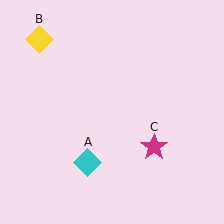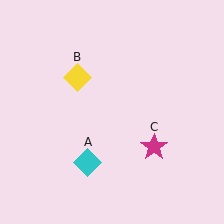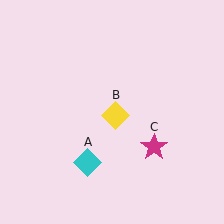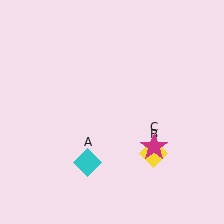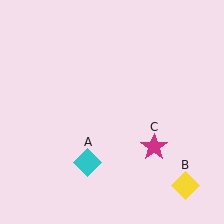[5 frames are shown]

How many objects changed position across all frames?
1 object changed position: yellow diamond (object B).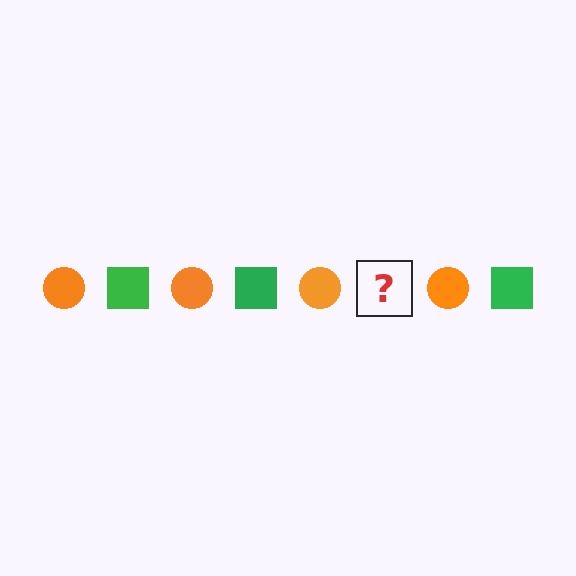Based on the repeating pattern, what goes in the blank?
The blank should be a green square.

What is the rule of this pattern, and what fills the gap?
The rule is that the pattern alternates between orange circle and green square. The gap should be filled with a green square.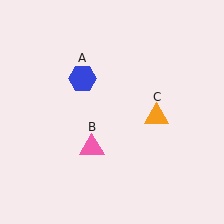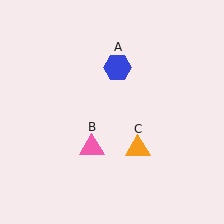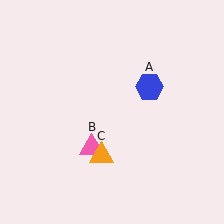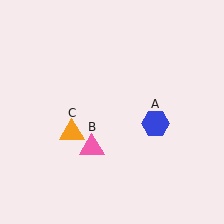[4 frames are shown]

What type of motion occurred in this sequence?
The blue hexagon (object A), orange triangle (object C) rotated clockwise around the center of the scene.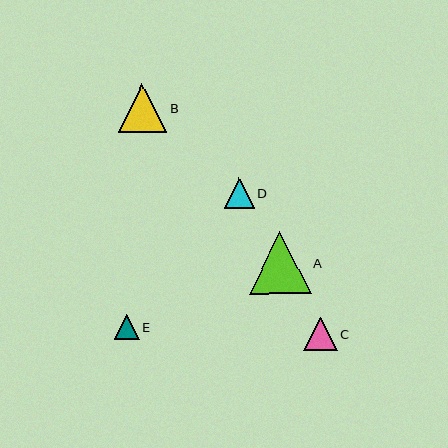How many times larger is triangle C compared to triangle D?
Triangle C is approximately 1.1 times the size of triangle D.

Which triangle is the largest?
Triangle A is the largest with a size of approximately 62 pixels.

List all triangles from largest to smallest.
From largest to smallest: A, B, C, D, E.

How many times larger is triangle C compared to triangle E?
Triangle C is approximately 1.3 times the size of triangle E.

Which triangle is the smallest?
Triangle E is the smallest with a size of approximately 25 pixels.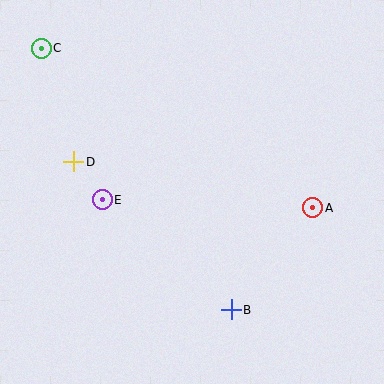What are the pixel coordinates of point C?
Point C is at (41, 48).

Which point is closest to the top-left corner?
Point C is closest to the top-left corner.